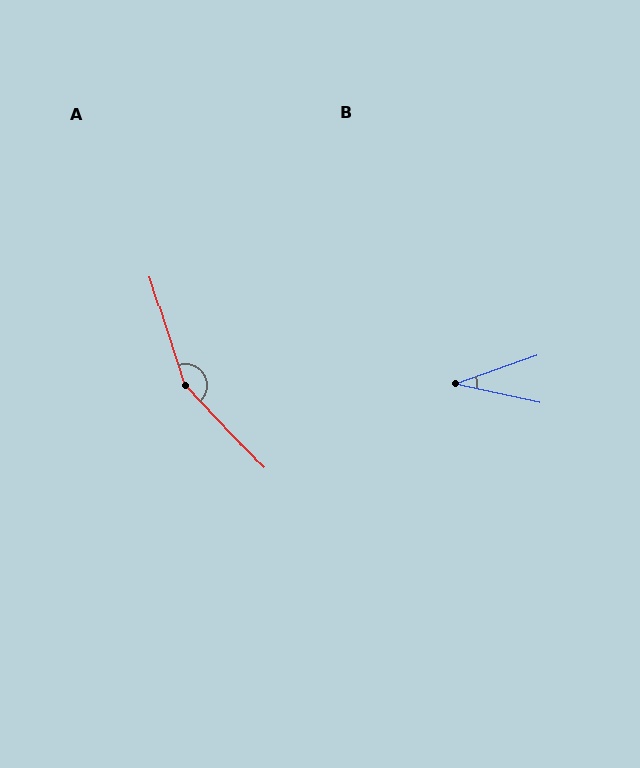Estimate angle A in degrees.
Approximately 155 degrees.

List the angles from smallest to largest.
B (31°), A (155°).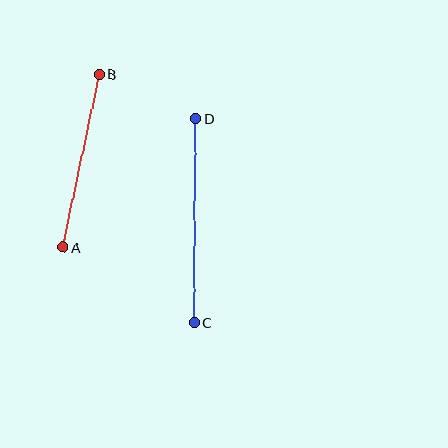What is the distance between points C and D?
The distance is approximately 204 pixels.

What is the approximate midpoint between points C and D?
The midpoint is at approximately (195, 221) pixels.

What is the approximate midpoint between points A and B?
The midpoint is at approximately (81, 161) pixels.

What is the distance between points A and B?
The distance is approximately 177 pixels.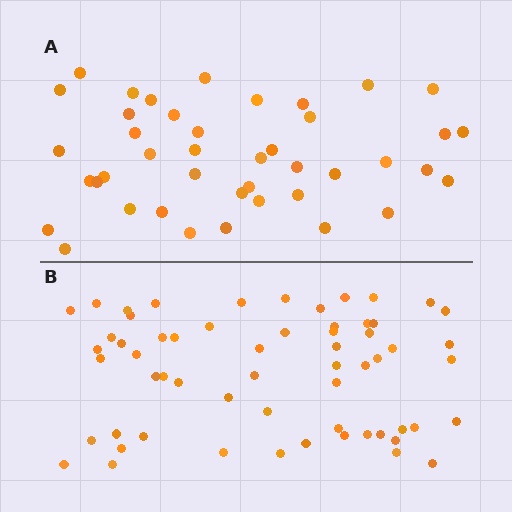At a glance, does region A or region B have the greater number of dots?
Region B (the bottom region) has more dots.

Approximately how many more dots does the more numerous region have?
Region B has approximately 20 more dots than region A.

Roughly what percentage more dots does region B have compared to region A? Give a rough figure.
About 45% more.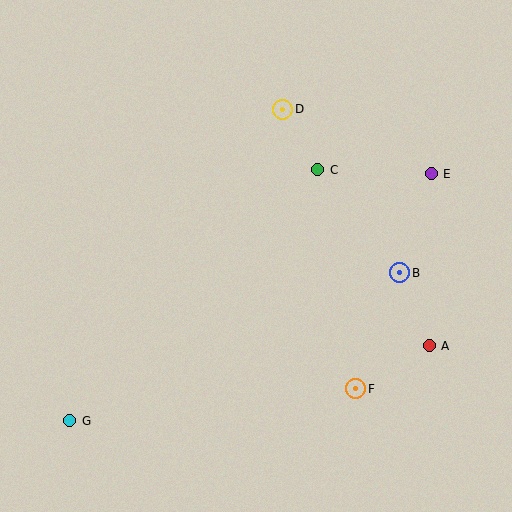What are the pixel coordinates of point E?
Point E is at (431, 174).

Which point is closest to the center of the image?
Point C at (318, 170) is closest to the center.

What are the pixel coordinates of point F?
Point F is at (356, 389).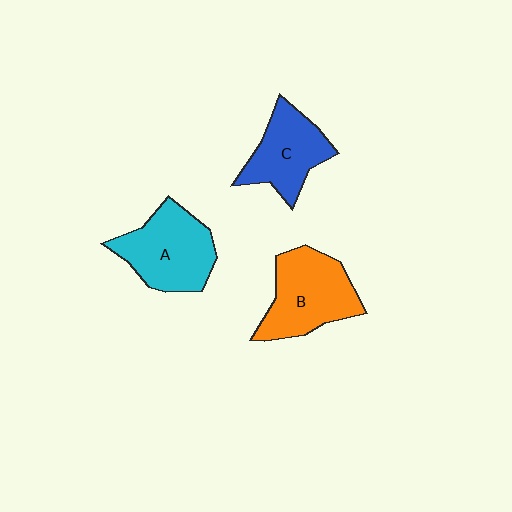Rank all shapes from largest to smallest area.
From largest to smallest: B (orange), A (cyan), C (blue).